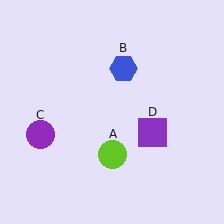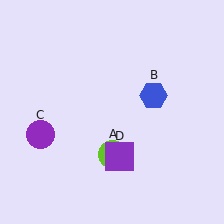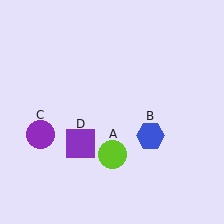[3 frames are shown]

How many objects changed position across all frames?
2 objects changed position: blue hexagon (object B), purple square (object D).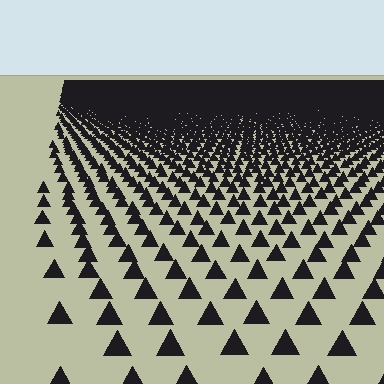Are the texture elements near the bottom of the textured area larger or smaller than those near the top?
Larger. Near the bottom, elements are closer to the viewer and appear at a bigger on-screen size.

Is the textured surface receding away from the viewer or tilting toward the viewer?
The surface is receding away from the viewer. Texture elements get smaller and denser toward the top.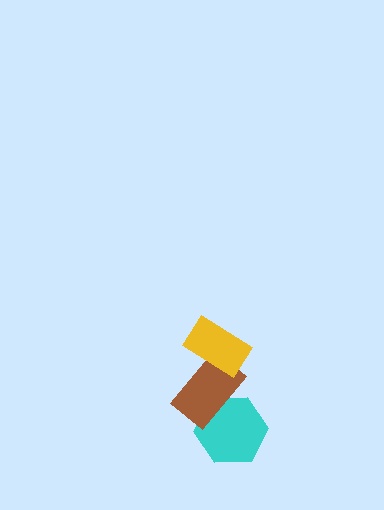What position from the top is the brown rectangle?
The brown rectangle is 2nd from the top.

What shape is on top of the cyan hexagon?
The brown rectangle is on top of the cyan hexagon.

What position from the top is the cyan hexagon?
The cyan hexagon is 3rd from the top.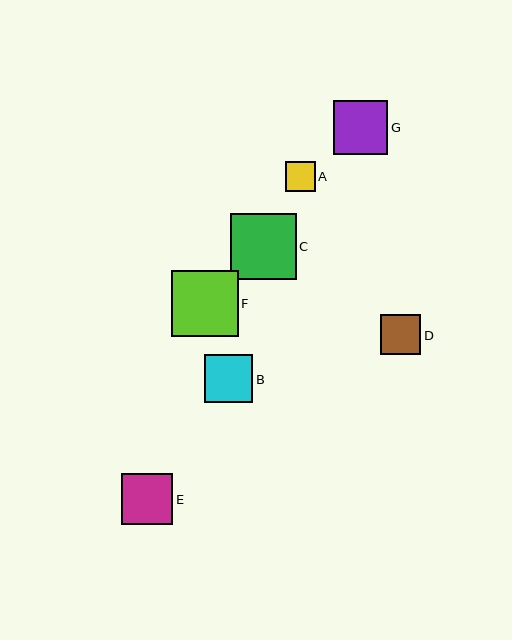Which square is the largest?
Square F is the largest with a size of approximately 66 pixels.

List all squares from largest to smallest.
From largest to smallest: F, C, G, E, B, D, A.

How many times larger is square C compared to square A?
Square C is approximately 2.2 times the size of square A.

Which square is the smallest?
Square A is the smallest with a size of approximately 30 pixels.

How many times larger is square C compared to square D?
Square C is approximately 1.6 times the size of square D.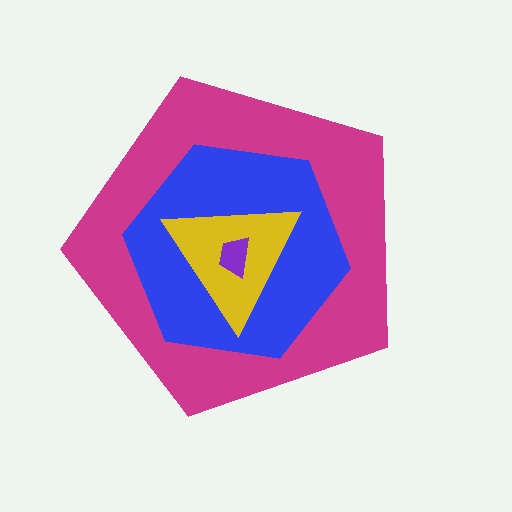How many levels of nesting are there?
4.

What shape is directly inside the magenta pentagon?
The blue hexagon.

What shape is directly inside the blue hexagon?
The yellow triangle.